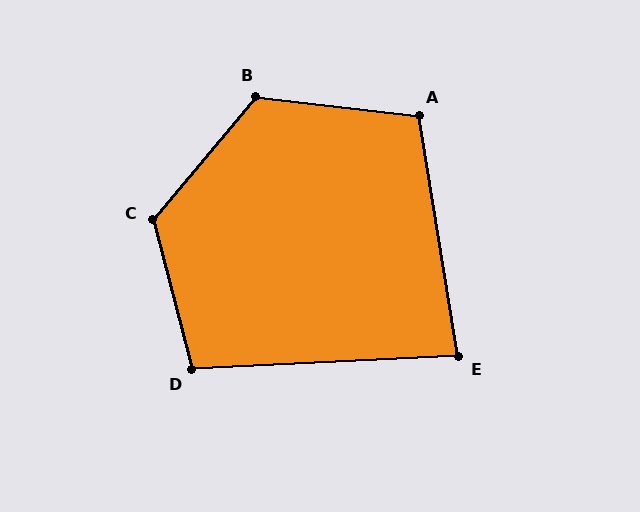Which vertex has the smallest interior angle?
E, at approximately 83 degrees.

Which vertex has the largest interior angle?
C, at approximately 125 degrees.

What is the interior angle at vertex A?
Approximately 106 degrees (obtuse).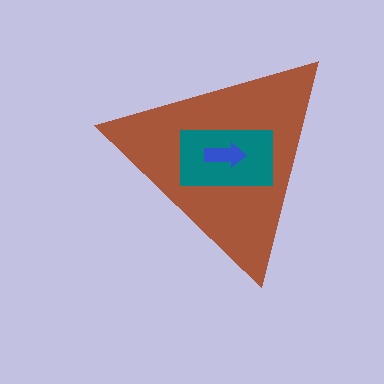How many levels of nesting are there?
3.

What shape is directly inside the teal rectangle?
The blue arrow.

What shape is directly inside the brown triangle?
The teal rectangle.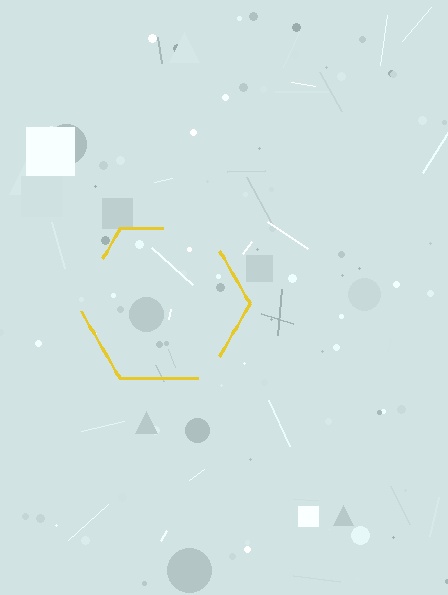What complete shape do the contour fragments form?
The contour fragments form a hexagon.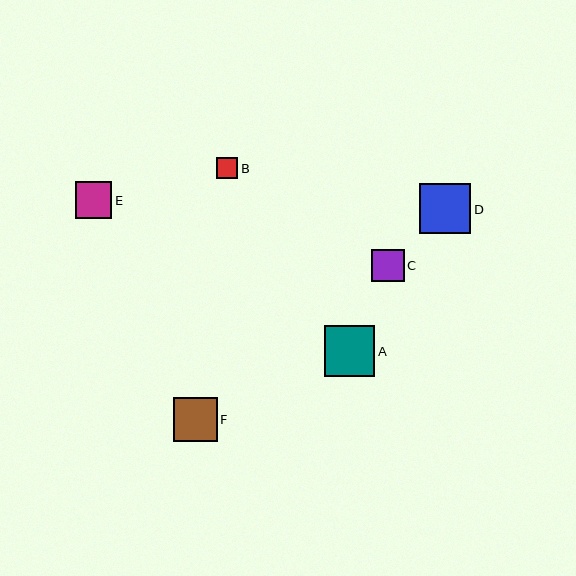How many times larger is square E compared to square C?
Square E is approximately 1.1 times the size of square C.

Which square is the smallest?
Square B is the smallest with a size of approximately 21 pixels.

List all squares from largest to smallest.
From largest to smallest: D, A, F, E, C, B.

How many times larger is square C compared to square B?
Square C is approximately 1.6 times the size of square B.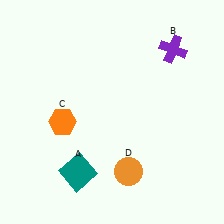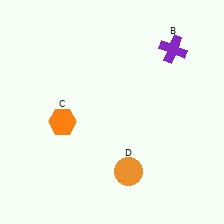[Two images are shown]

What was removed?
The teal square (A) was removed in Image 2.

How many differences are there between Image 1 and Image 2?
There is 1 difference between the two images.